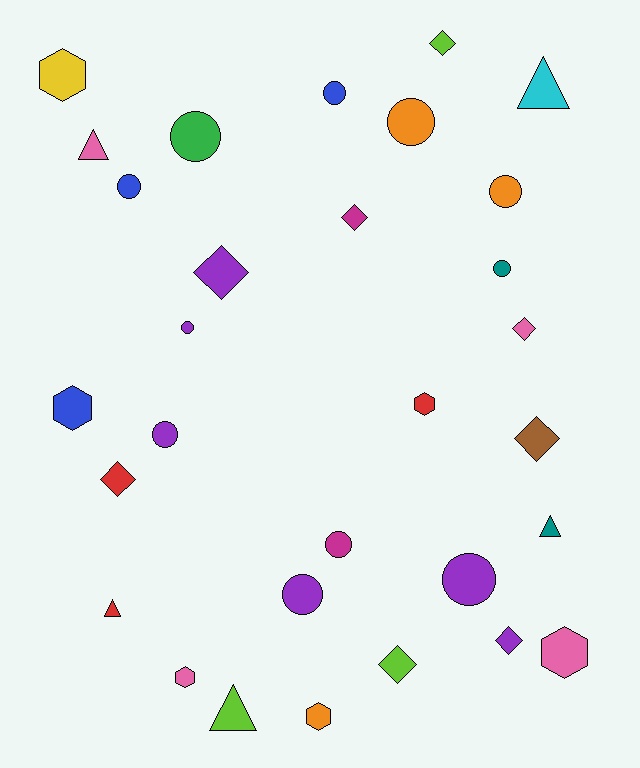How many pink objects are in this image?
There are 4 pink objects.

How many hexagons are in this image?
There are 6 hexagons.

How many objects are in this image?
There are 30 objects.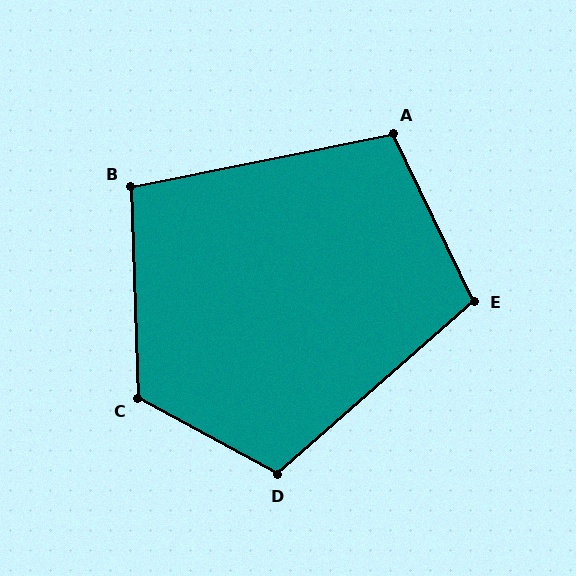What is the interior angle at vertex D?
Approximately 110 degrees (obtuse).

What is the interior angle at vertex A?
Approximately 104 degrees (obtuse).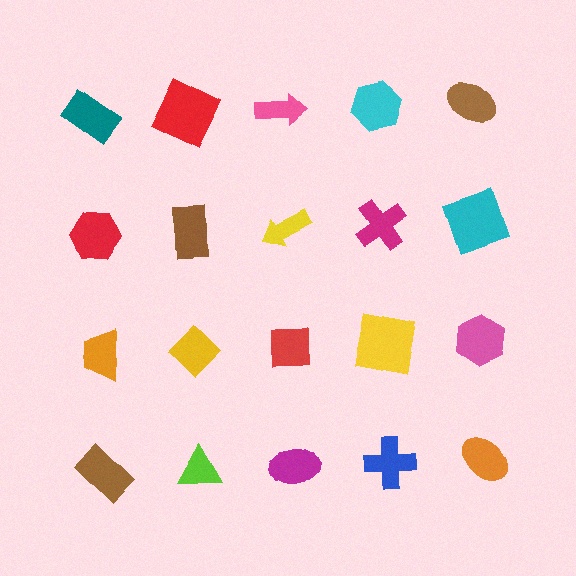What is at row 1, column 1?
A teal rectangle.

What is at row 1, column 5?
A brown ellipse.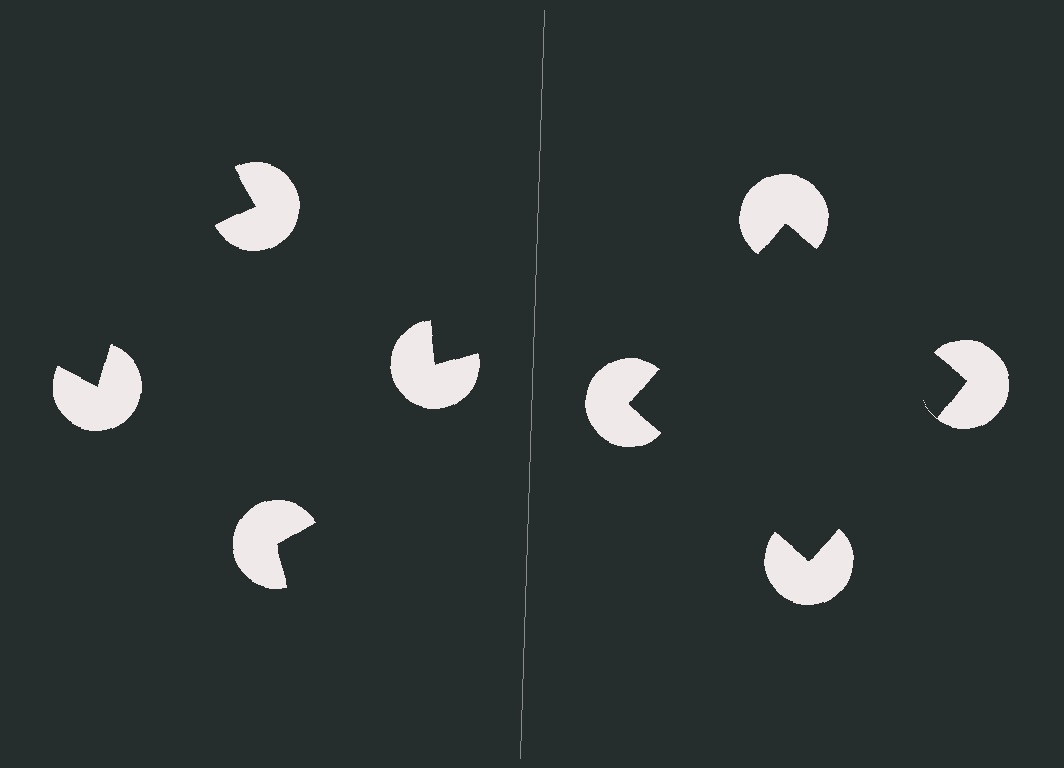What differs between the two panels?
The pac-man discs are positioned identically on both sides; only the wedge orientations differ. On the right they align to a square; on the left they are misaligned.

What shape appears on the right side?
An illusory square.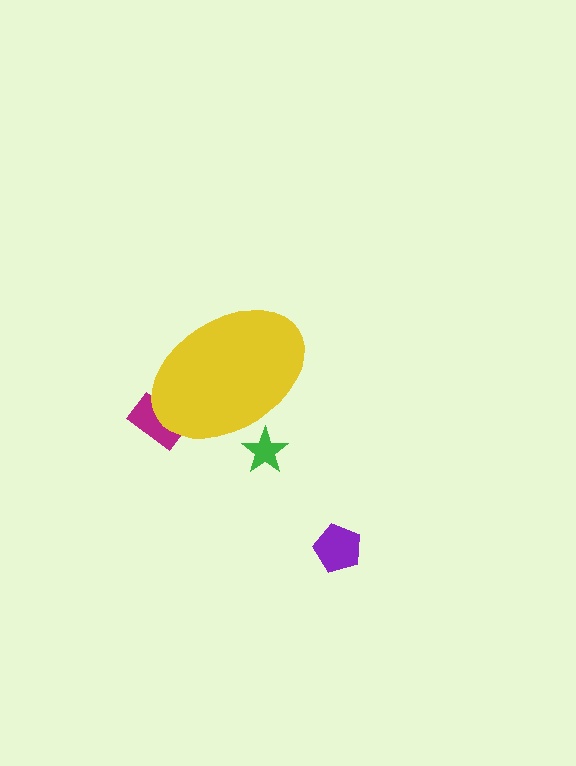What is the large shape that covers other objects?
A yellow ellipse.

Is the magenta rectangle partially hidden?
Yes, the magenta rectangle is partially hidden behind the yellow ellipse.